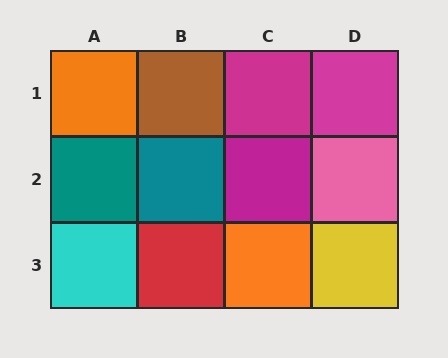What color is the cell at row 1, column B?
Brown.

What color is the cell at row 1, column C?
Magenta.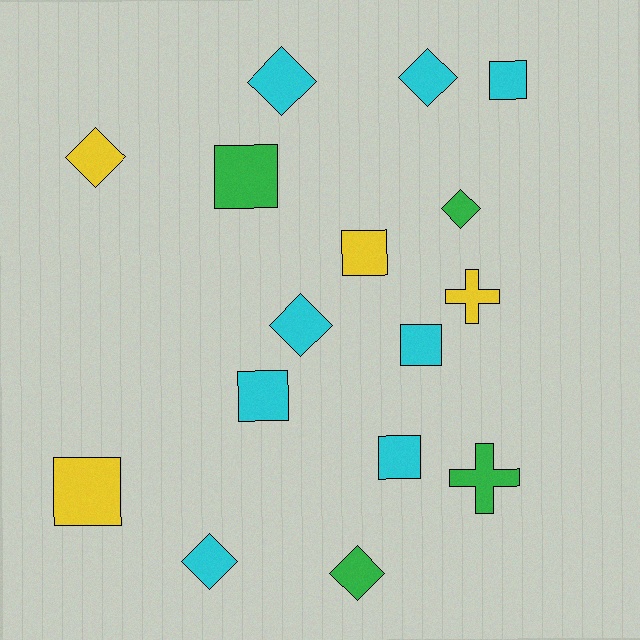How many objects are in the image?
There are 16 objects.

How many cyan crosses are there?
There are no cyan crosses.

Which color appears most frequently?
Cyan, with 8 objects.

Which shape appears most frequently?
Diamond, with 7 objects.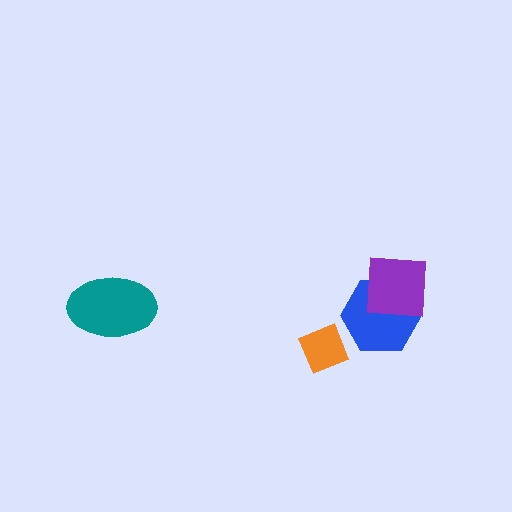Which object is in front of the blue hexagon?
The purple square is in front of the blue hexagon.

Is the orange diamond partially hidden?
No, no other shape covers it.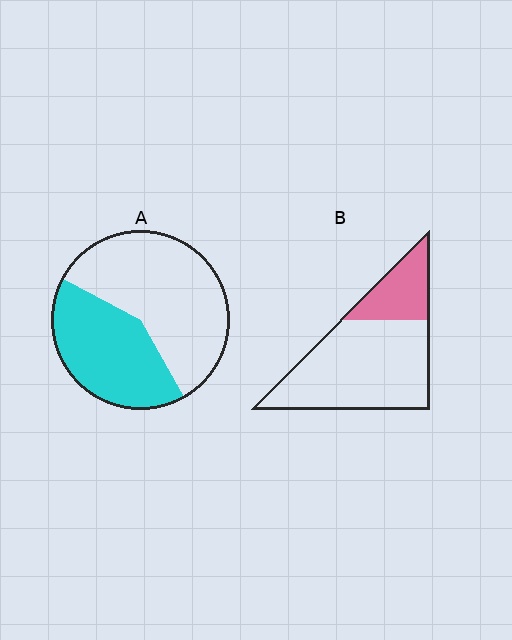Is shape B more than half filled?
No.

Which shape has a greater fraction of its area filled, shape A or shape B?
Shape A.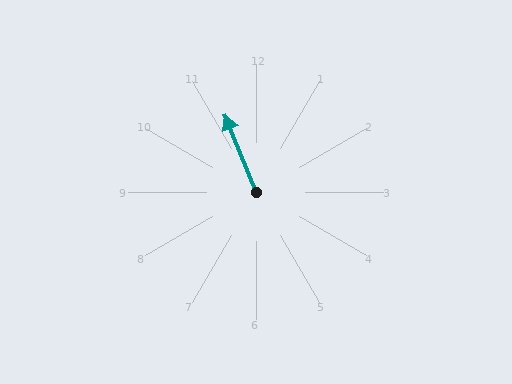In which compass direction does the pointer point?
North.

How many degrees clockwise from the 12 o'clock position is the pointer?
Approximately 338 degrees.